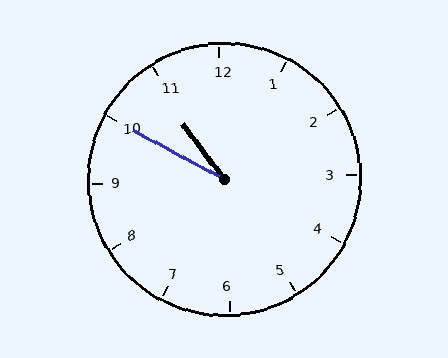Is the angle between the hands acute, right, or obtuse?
It is acute.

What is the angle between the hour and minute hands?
Approximately 25 degrees.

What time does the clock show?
10:50.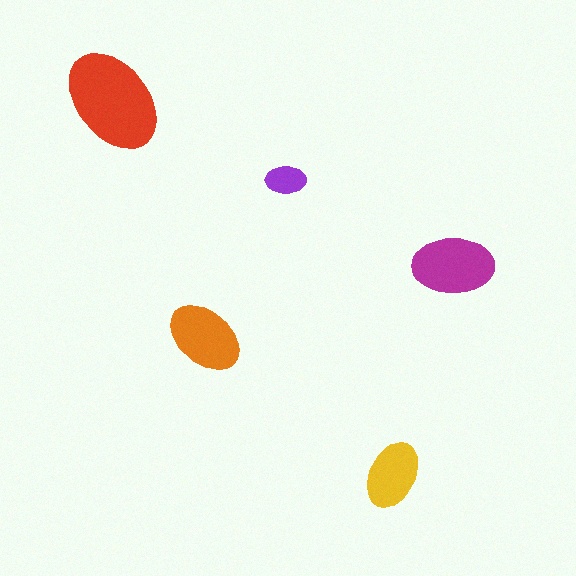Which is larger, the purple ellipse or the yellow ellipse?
The yellow one.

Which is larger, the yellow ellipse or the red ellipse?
The red one.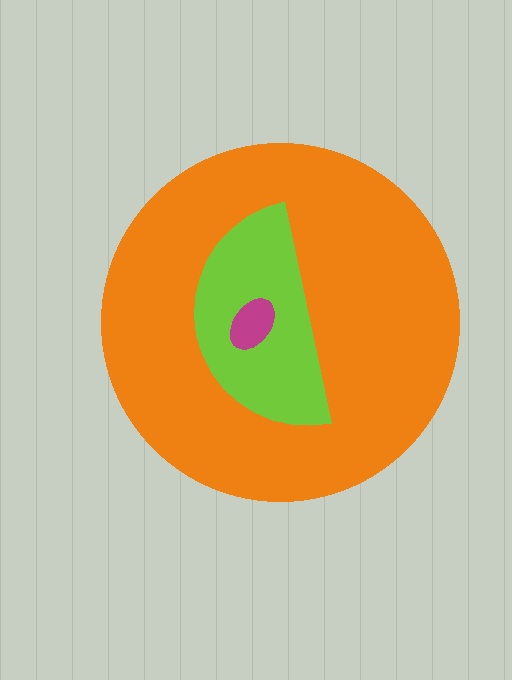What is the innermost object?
The magenta ellipse.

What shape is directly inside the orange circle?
The lime semicircle.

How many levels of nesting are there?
3.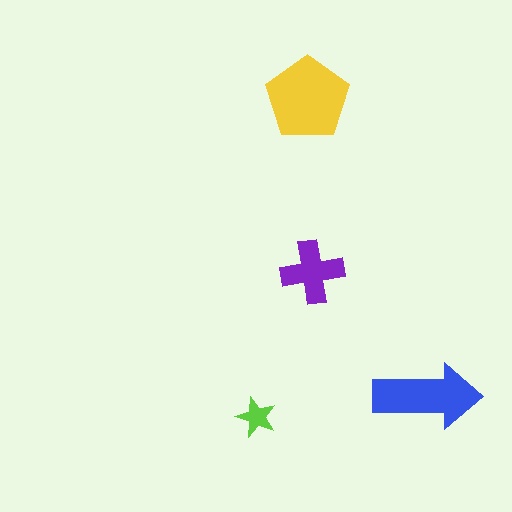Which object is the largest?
The yellow pentagon.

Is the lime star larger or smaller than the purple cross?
Smaller.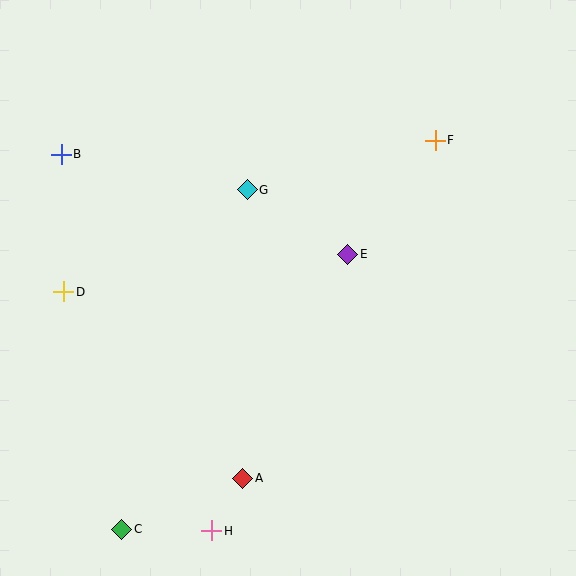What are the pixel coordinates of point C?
Point C is at (122, 529).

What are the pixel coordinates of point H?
Point H is at (212, 531).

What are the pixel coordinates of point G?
Point G is at (247, 190).